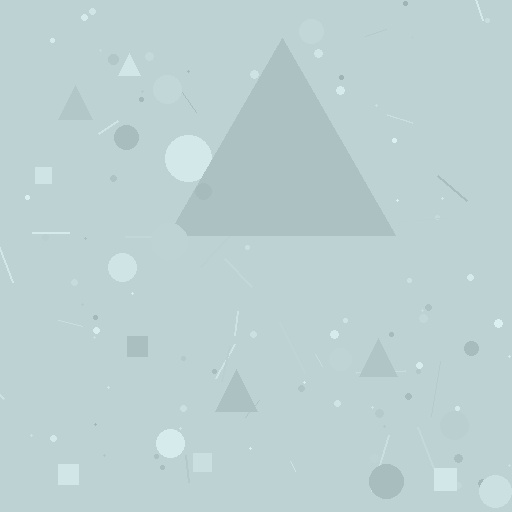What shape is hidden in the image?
A triangle is hidden in the image.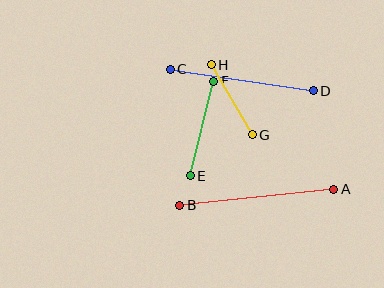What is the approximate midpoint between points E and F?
The midpoint is at approximately (202, 128) pixels.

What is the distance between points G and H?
The distance is approximately 81 pixels.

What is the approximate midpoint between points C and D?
The midpoint is at approximately (242, 80) pixels.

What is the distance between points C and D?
The distance is approximately 144 pixels.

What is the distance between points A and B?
The distance is approximately 155 pixels.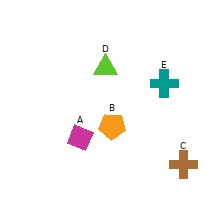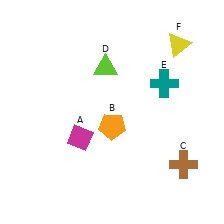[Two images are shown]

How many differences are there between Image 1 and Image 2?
There is 1 difference between the two images.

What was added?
A yellow triangle (F) was added in Image 2.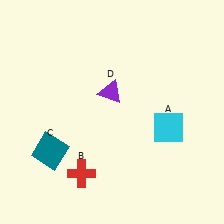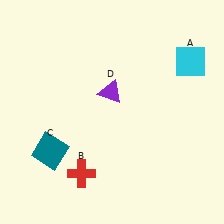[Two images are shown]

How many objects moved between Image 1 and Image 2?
1 object moved between the two images.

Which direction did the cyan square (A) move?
The cyan square (A) moved up.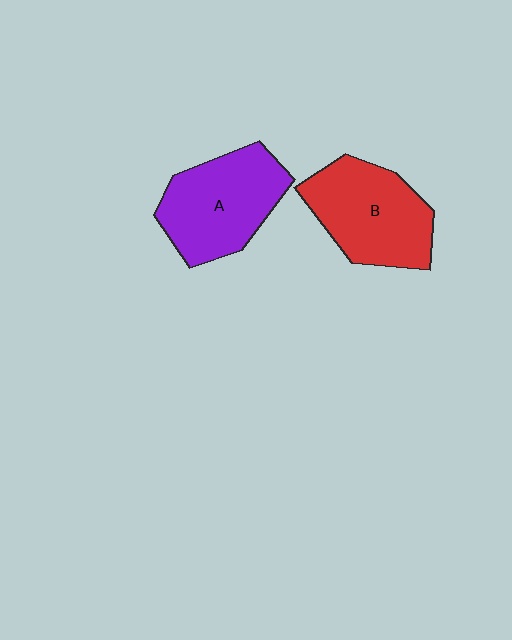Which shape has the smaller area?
Shape A (purple).